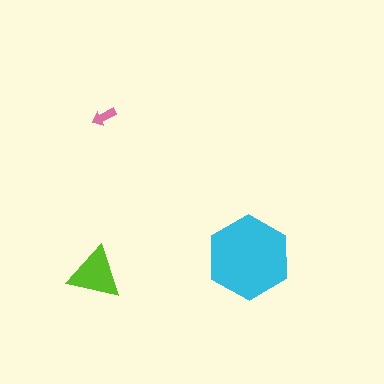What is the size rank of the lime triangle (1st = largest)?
2nd.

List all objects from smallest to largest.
The pink arrow, the lime triangle, the cyan hexagon.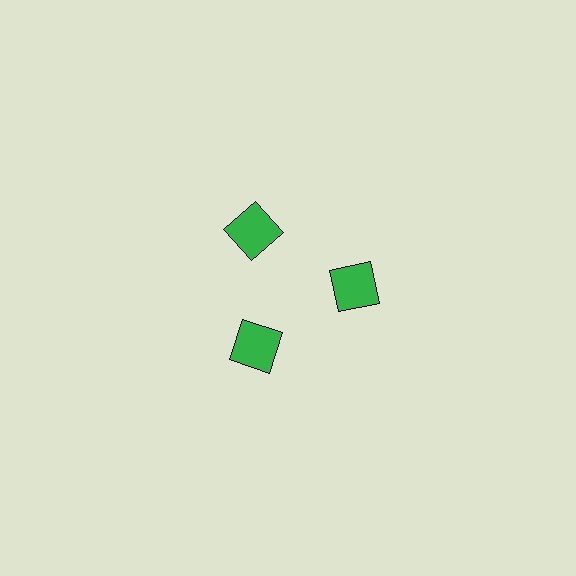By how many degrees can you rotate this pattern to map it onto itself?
The pattern maps onto itself every 120 degrees of rotation.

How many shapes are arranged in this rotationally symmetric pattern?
There are 3 shapes, arranged in 3 groups of 1.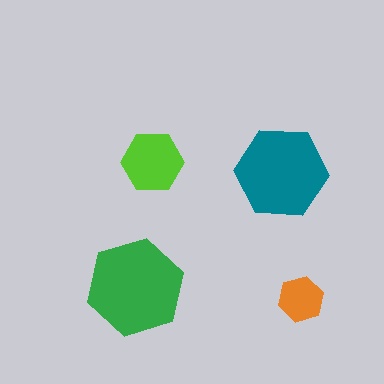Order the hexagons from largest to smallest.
the green one, the teal one, the lime one, the orange one.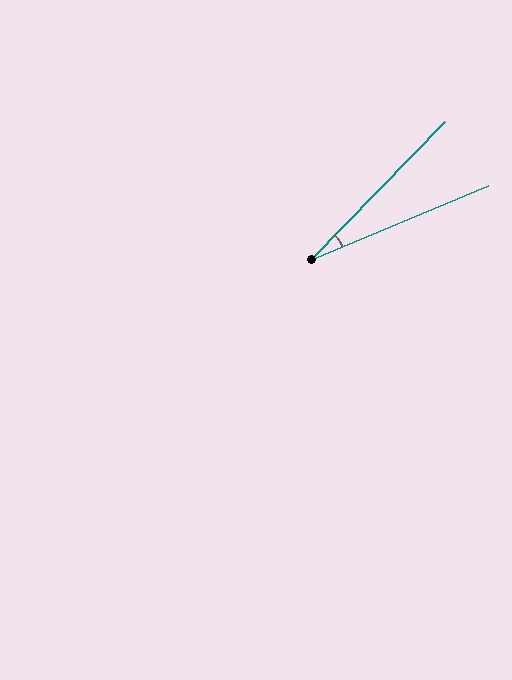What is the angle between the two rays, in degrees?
Approximately 23 degrees.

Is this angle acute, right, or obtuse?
It is acute.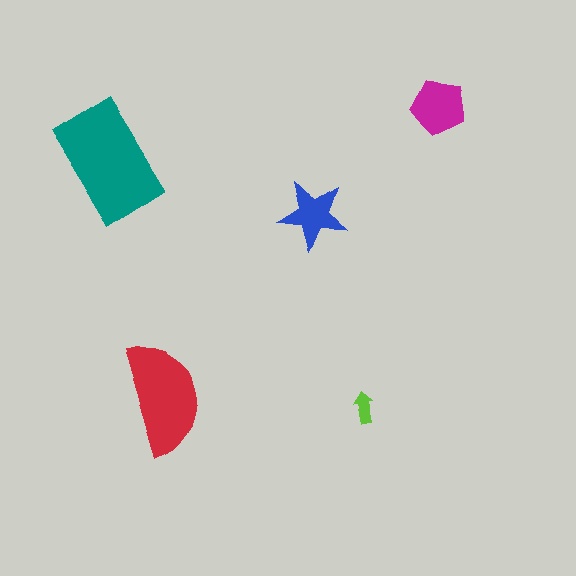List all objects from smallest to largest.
The lime arrow, the blue star, the magenta pentagon, the red semicircle, the teal rectangle.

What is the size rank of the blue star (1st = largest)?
4th.